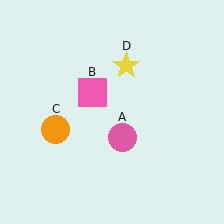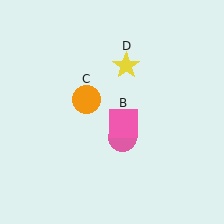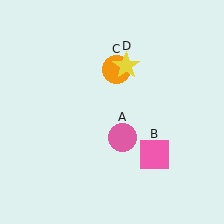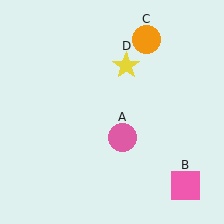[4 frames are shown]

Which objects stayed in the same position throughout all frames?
Pink circle (object A) and yellow star (object D) remained stationary.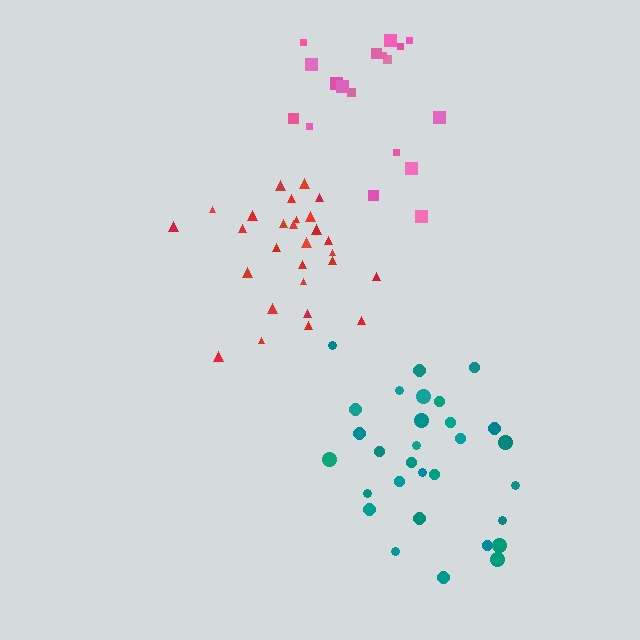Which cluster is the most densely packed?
Red.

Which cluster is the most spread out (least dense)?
Teal.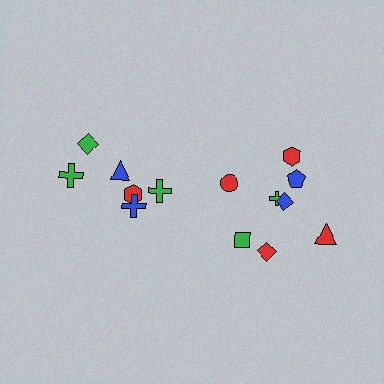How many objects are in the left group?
There are 6 objects.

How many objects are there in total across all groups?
There are 14 objects.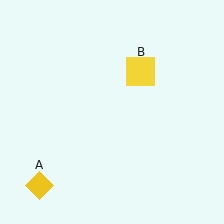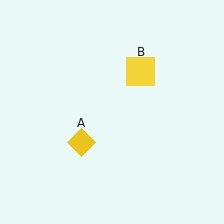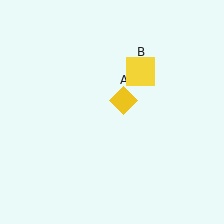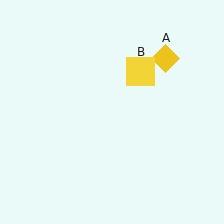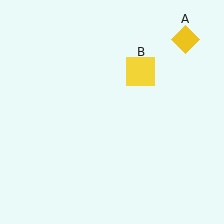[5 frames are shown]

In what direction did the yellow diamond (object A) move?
The yellow diamond (object A) moved up and to the right.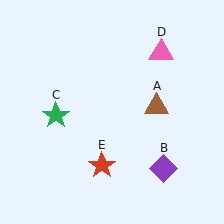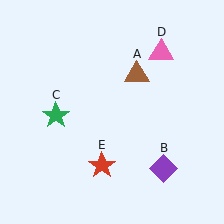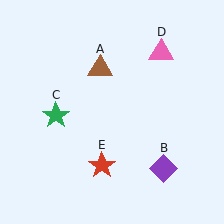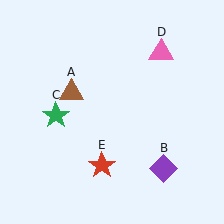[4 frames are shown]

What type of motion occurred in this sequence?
The brown triangle (object A) rotated counterclockwise around the center of the scene.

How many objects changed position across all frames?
1 object changed position: brown triangle (object A).